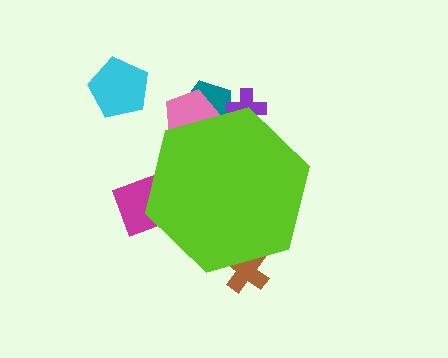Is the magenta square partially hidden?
Yes, the magenta square is partially hidden behind the lime hexagon.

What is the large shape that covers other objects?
A lime hexagon.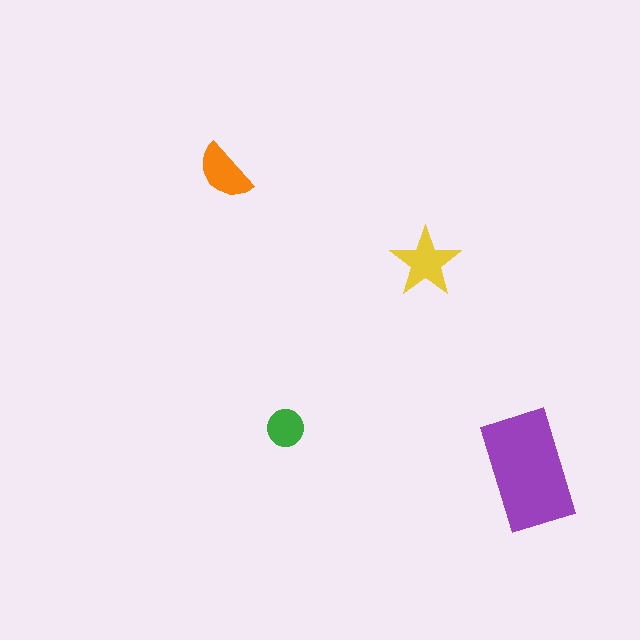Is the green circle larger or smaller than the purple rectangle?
Smaller.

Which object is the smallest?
The green circle.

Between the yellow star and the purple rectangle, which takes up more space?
The purple rectangle.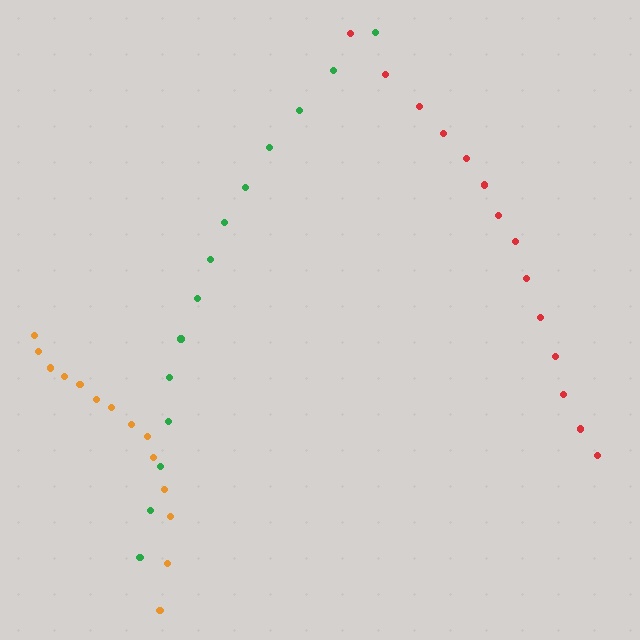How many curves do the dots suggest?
There are 3 distinct paths.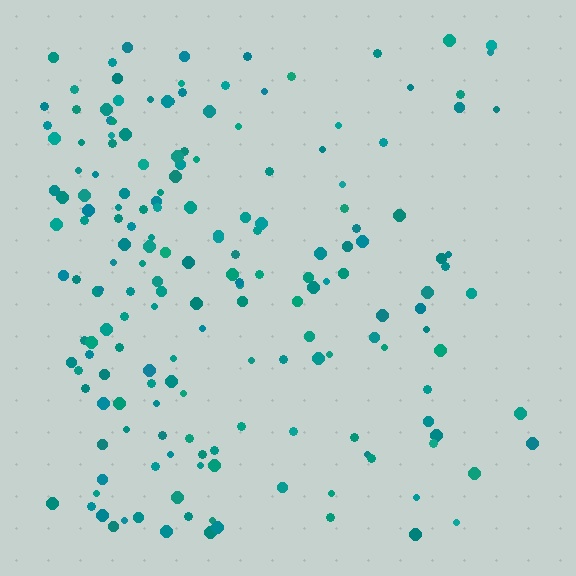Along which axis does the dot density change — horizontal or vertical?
Horizontal.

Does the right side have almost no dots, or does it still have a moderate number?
Still a moderate number, just noticeably fewer than the left.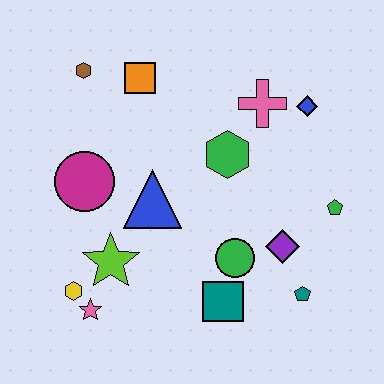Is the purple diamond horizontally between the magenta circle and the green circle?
No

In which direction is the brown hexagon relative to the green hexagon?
The brown hexagon is to the left of the green hexagon.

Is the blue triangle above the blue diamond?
No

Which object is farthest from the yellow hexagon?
The blue diamond is farthest from the yellow hexagon.